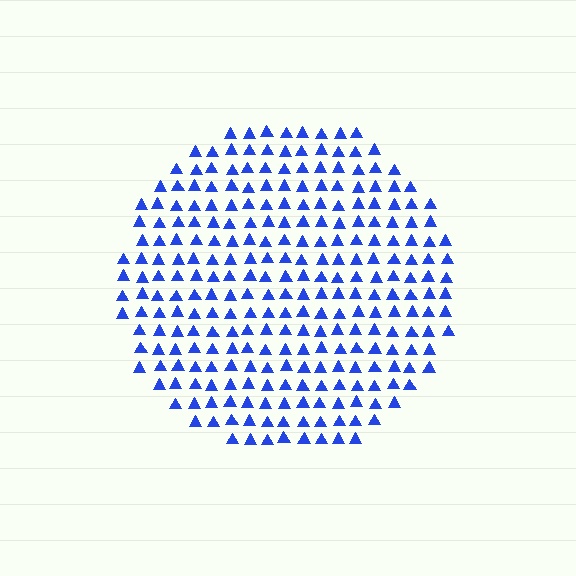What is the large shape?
The large shape is a circle.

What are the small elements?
The small elements are triangles.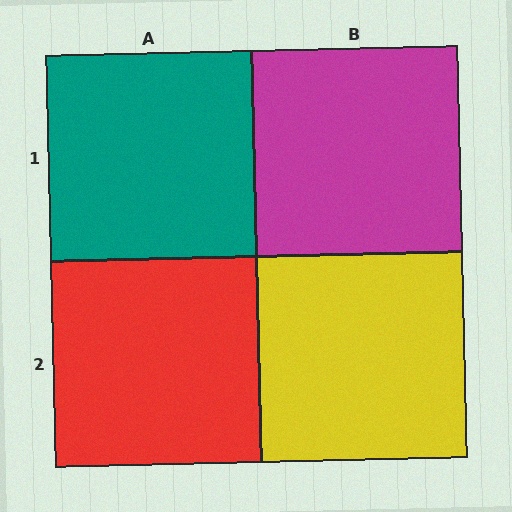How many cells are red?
1 cell is red.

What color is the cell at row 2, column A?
Red.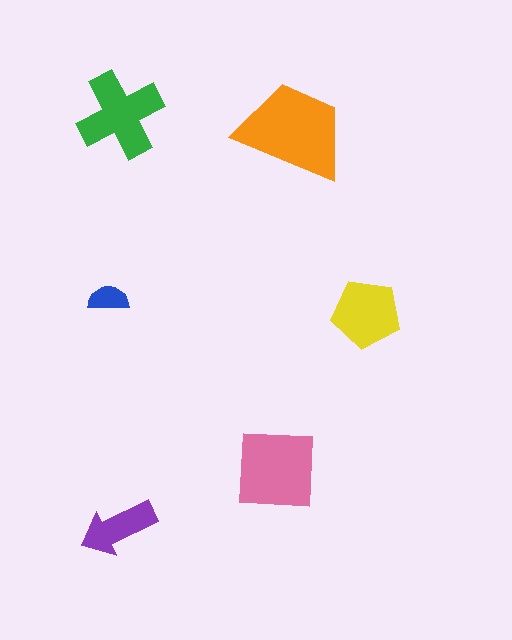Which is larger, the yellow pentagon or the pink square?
The pink square.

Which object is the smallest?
The blue semicircle.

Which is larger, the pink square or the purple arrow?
The pink square.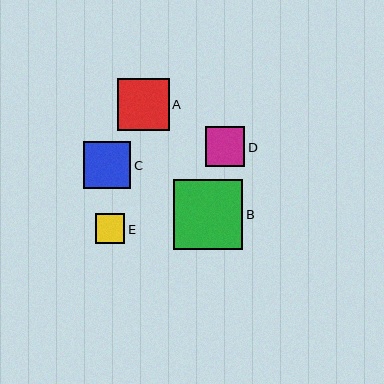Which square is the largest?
Square B is the largest with a size of approximately 69 pixels.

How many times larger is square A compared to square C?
Square A is approximately 1.1 times the size of square C.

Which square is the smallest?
Square E is the smallest with a size of approximately 29 pixels.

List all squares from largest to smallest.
From largest to smallest: B, A, C, D, E.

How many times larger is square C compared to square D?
Square C is approximately 1.2 times the size of square D.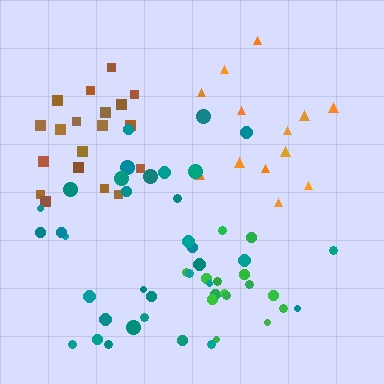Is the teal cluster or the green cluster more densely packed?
Green.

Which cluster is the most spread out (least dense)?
Orange.